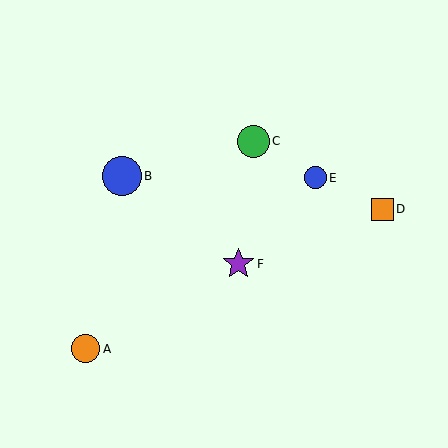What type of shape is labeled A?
Shape A is an orange circle.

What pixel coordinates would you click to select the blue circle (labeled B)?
Click at (122, 176) to select the blue circle B.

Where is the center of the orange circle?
The center of the orange circle is at (86, 349).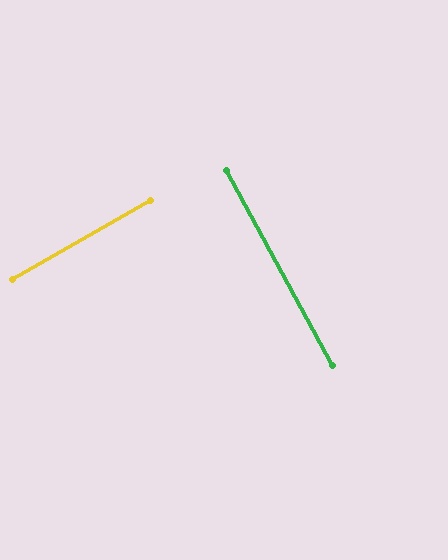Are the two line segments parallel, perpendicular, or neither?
Perpendicular — they meet at approximately 89°.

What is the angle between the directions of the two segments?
Approximately 89 degrees.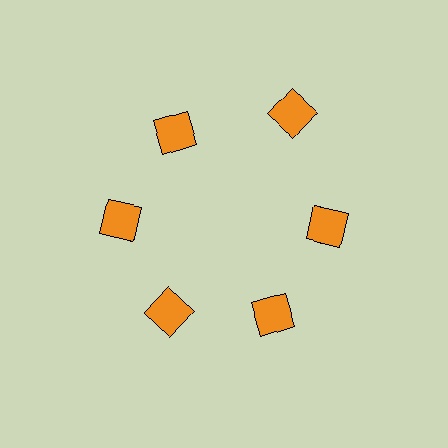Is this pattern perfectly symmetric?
No. The 6 orange squares are arranged in a ring, but one element near the 1 o'clock position is pushed outward from the center, breaking the 6-fold rotational symmetry.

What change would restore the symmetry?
The symmetry would be restored by moving it inward, back onto the ring so that all 6 squares sit at equal angles and equal distance from the center.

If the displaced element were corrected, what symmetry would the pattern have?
It would have 6-fold rotational symmetry — the pattern would map onto itself every 60 degrees.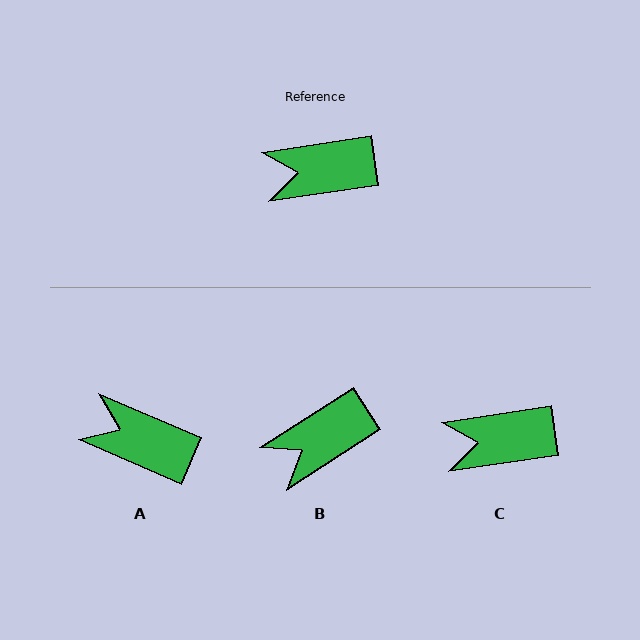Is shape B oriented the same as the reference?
No, it is off by about 24 degrees.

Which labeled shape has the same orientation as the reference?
C.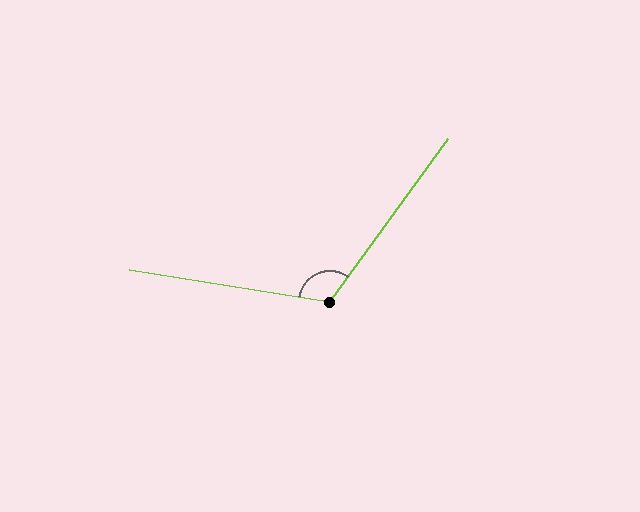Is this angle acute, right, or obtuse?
It is obtuse.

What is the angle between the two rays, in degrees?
Approximately 117 degrees.